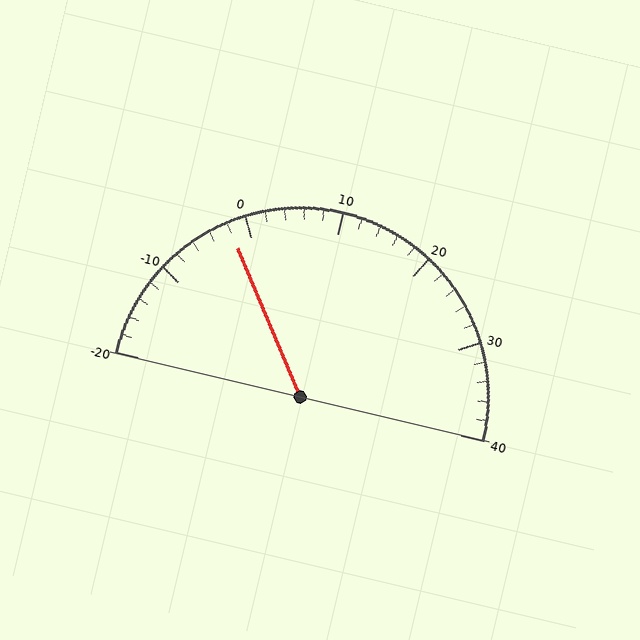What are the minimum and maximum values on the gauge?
The gauge ranges from -20 to 40.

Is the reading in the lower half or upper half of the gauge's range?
The reading is in the lower half of the range (-20 to 40).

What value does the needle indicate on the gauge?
The needle indicates approximately -2.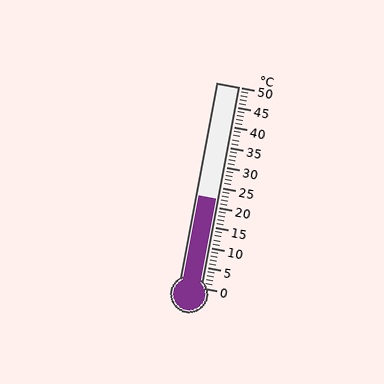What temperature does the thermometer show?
The thermometer shows approximately 22°C.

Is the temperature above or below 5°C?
The temperature is above 5°C.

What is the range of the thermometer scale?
The thermometer scale ranges from 0°C to 50°C.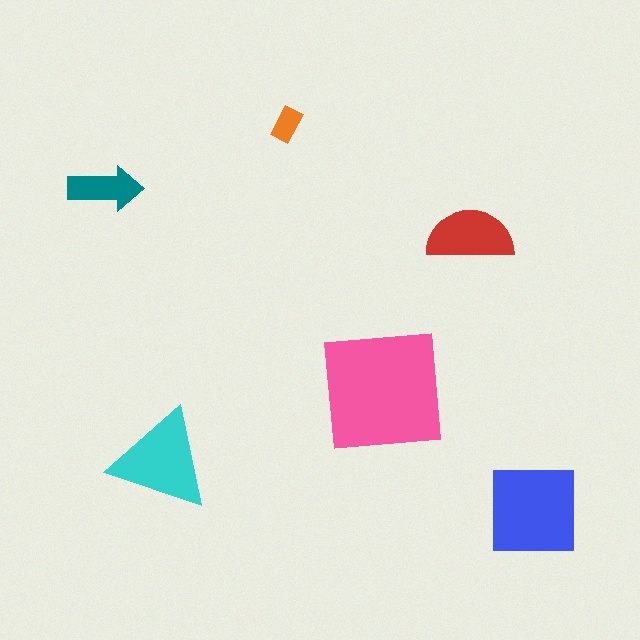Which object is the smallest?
The orange rectangle.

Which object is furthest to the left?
The teal arrow is leftmost.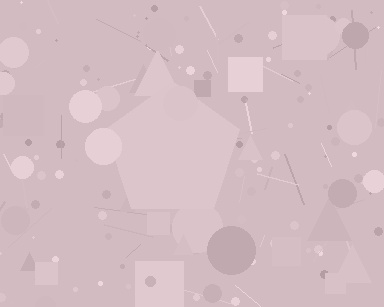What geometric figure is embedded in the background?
A pentagon is embedded in the background.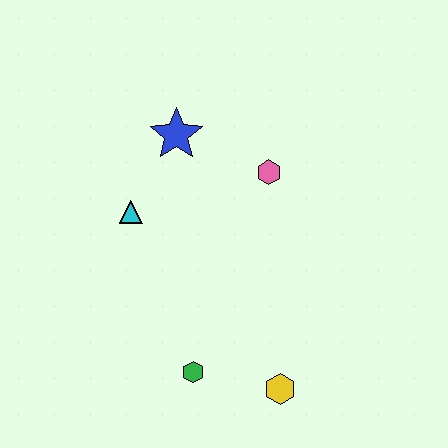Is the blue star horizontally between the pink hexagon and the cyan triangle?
Yes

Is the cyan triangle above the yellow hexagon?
Yes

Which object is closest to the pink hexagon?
The blue star is closest to the pink hexagon.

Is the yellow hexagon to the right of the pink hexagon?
Yes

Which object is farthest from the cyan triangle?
The yellow hexagon is farthest from the cyan triangle.